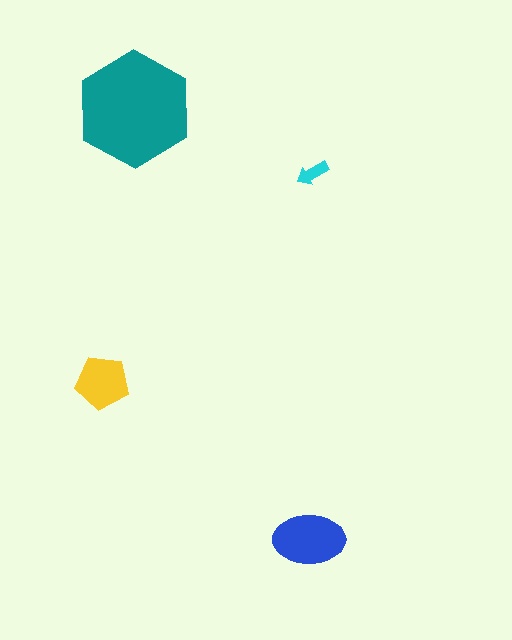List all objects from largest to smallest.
The teal hexagon, the blue ellipse, the yellow pentagon, the cyan arrow.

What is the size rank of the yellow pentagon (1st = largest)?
3rd.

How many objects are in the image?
There are 4 objects in the image.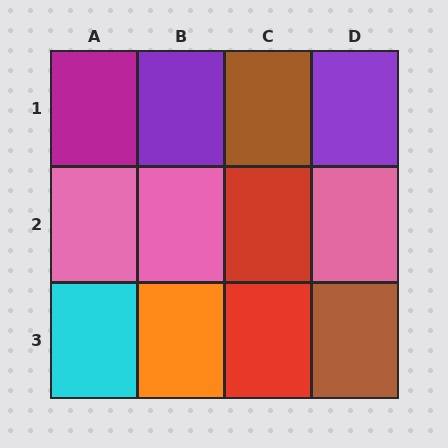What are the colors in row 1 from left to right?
Magenta, purple, brown, purple.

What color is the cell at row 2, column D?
Pink.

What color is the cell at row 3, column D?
Brown.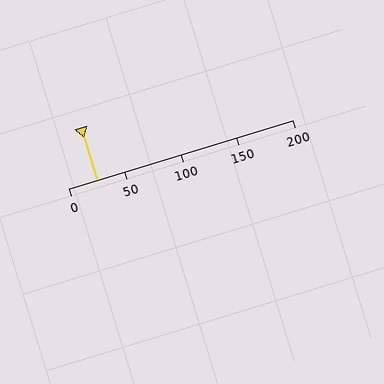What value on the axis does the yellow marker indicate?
The marker indicates approximately 25.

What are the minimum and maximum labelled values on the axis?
The axis runs from 0 to 200.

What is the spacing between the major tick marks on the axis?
The major ticks are spaced 50 apart.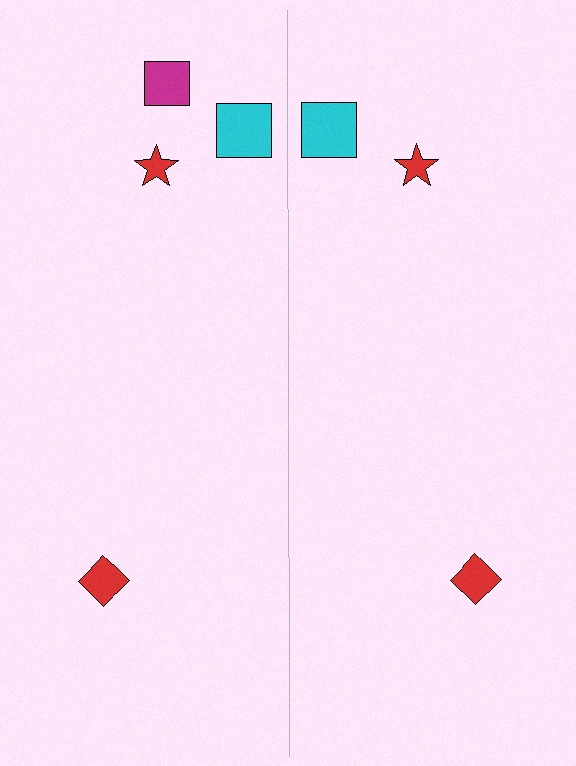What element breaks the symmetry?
A magenta square is missing from the right side.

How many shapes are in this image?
There are 7 shapes in this image.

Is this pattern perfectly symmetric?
No, the pattern is not perfectly symmetric. A magenta square is missing from the right side.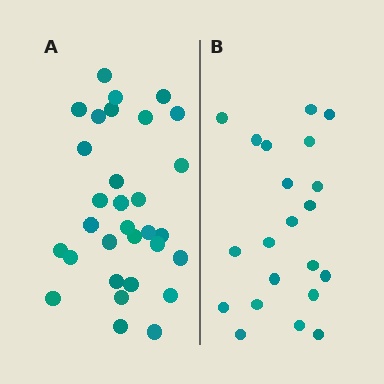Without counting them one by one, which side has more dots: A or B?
Region A (the left region) has more dots.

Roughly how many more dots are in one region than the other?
Region A has roughly 10 or so more dots than region B.